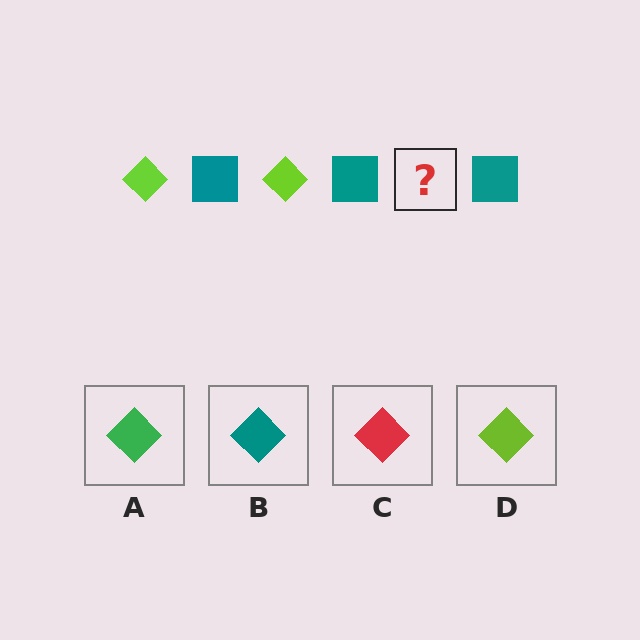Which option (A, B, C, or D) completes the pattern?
D.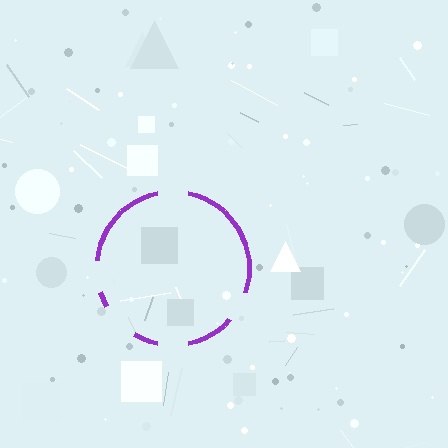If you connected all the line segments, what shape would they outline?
They would outline a circle.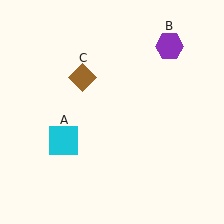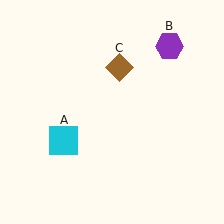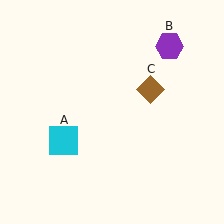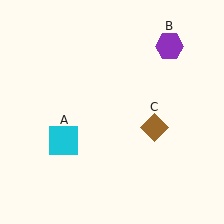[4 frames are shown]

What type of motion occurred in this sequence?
The brown diamond (object C) rotated clockwise around the center of the scene.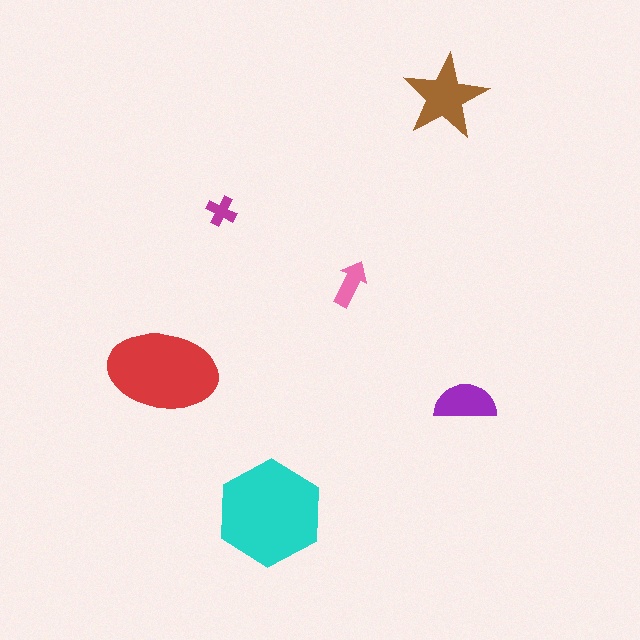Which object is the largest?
The cyan hexagon.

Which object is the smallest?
The magenta cross.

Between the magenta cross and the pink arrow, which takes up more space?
The pink arrow.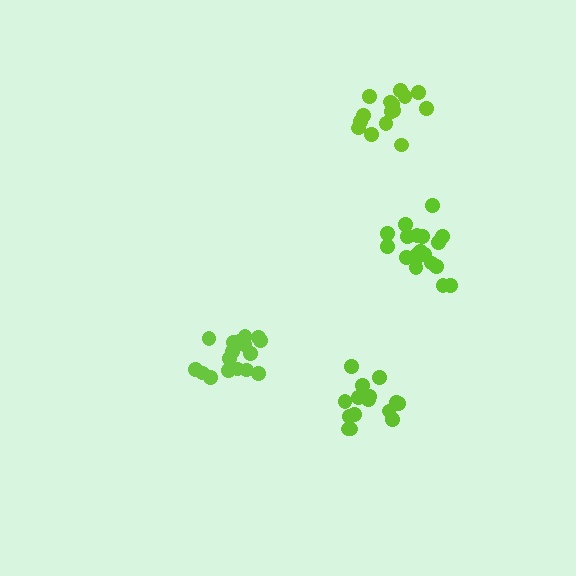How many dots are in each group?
Group 1: 15 dots, Group 2: 17 dots, Group 3: 15 dots, Group 4: 19 dots (66 total).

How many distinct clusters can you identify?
There are 4 distinct clusters.